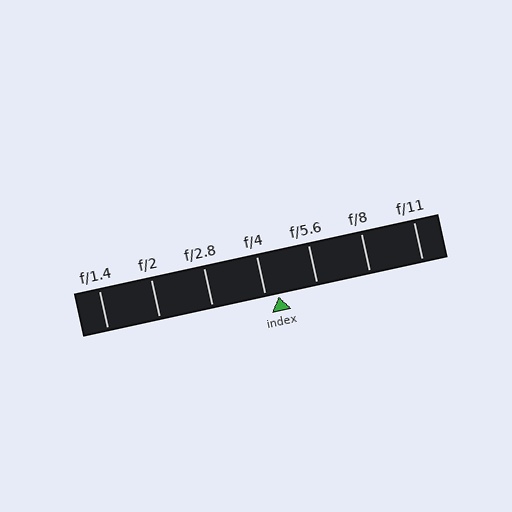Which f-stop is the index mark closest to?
The index mark is closest to f/4.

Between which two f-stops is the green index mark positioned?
The index mark is between f/4 and f/5.6.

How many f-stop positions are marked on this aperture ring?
There are 7 f-stop positions marked.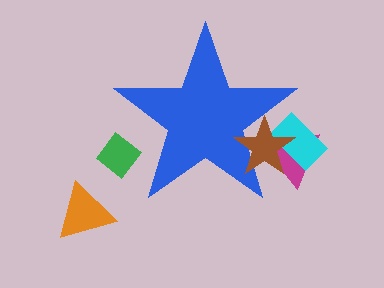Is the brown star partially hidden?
No, the brown star is fully visible.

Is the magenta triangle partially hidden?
Yes, the magenta triangle is partially hidden behind the blue star.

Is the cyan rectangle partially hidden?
Yes, the cyan rectangle is partially hidden behind the blue star.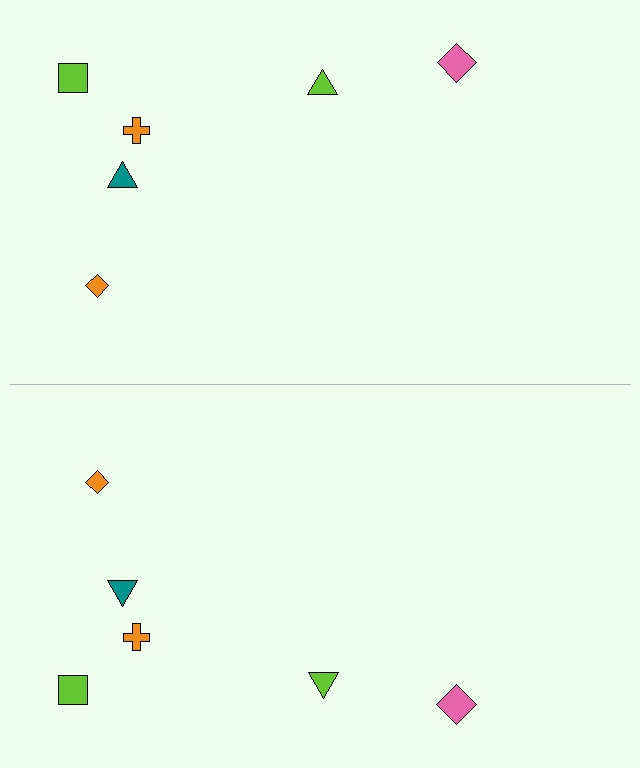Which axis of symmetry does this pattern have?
The pattern has a horizontal axis of symmetry running through the center of the image.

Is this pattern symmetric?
Yes, this pattern has bilateral (reflection) symmetry.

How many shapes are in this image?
There are 12 shapes in this image.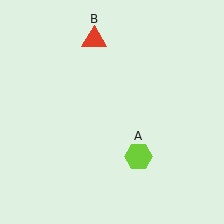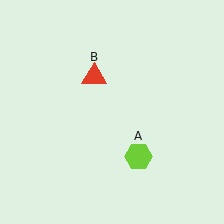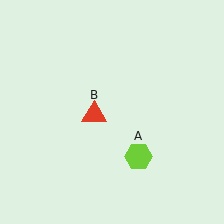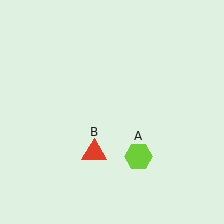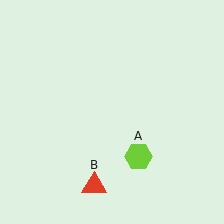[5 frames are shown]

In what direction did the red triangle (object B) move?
The red triangle (object B) moved down.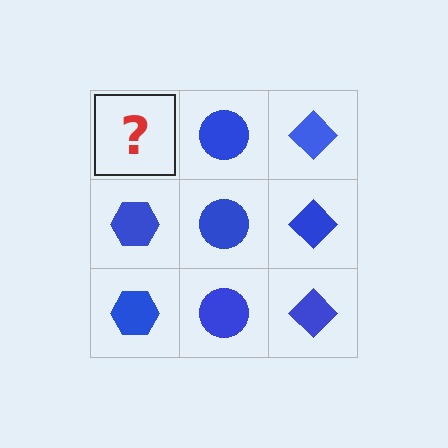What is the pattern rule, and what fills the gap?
The rule is that each column has a consistent shape. The gap should be filled with a blue hexagon.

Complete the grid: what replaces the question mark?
The question mark should be replaced with a blue hexagon.